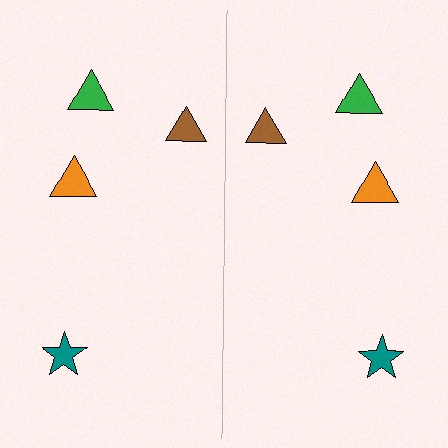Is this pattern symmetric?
Yes, this pattern has bilateral (reflection) symmetry.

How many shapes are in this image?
There are 8 shapes in this image.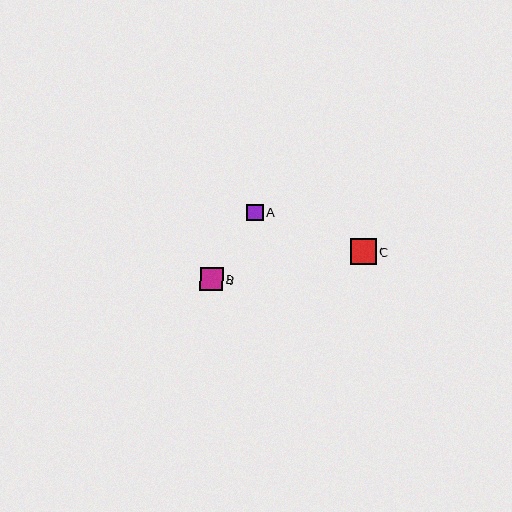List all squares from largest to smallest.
From largest to smallest: C, B, A.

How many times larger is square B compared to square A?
Square B is approximately 1.4 times the size of square A.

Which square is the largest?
Square C is the largest with a size of approximately 26 pixels.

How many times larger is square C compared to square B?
Square C is approximately 1.2 times the size of square B.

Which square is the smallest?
Square A is the smallest with a size of approximately 16 pixels.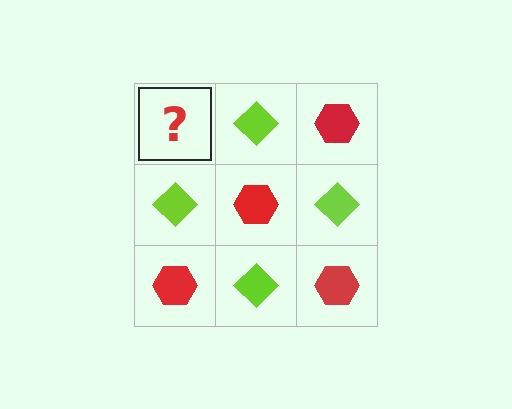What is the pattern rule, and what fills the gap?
The rule is that it alternates red hexagon and lime diamond in a checkerboard pattern. The gap should be filled with a red hexagon.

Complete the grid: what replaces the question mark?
The question mark should be replaced with a red hexagon.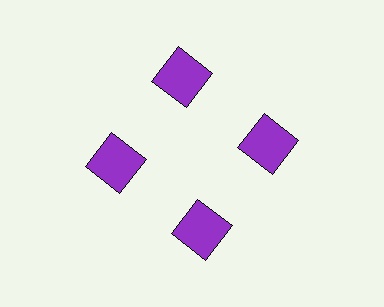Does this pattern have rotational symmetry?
Yes, this pattern has 4-fold rotational symmetry. It looks the same after rotating 90 degrees around the center.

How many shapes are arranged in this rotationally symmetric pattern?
There are 4 shapes, arranged in 4 groups of 1.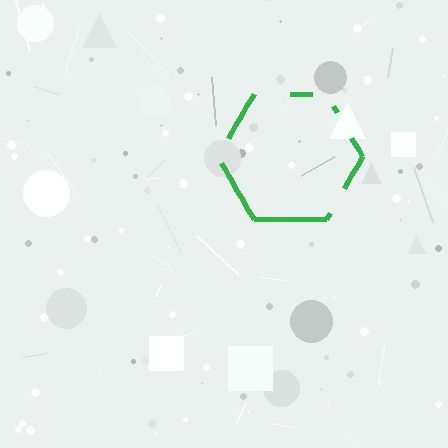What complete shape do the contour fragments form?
The contour fragments form a hexagon.